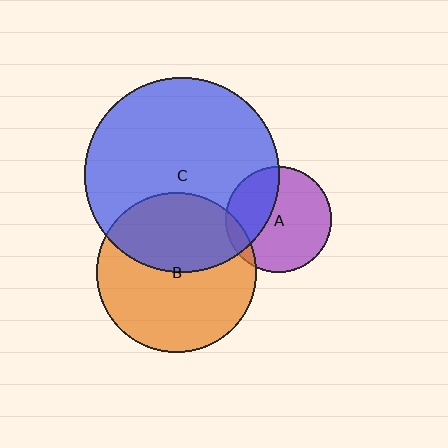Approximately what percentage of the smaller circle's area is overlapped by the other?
Approximately 10%.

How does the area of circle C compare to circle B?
Approximately 1.5 times.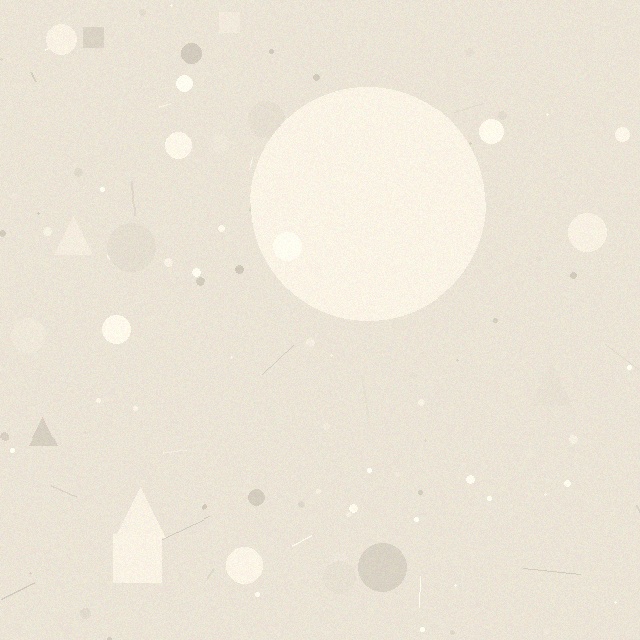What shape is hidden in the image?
A circle is hidden in the image.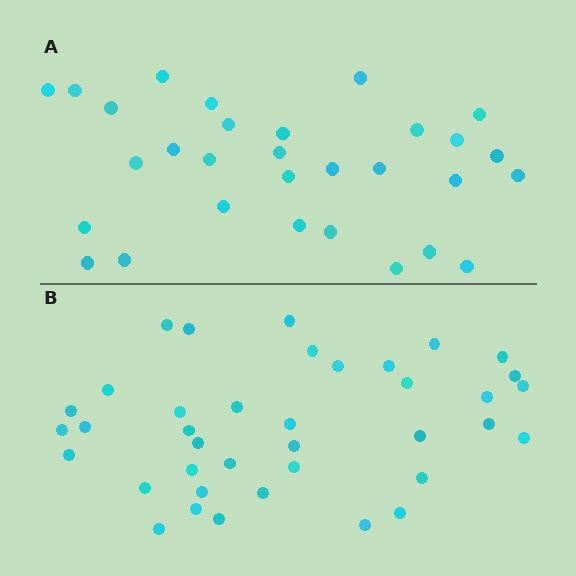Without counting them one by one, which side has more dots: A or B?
Region B (the bottom region) has more dots.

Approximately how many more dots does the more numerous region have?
Region B has roughly 8 or so more dots than region A.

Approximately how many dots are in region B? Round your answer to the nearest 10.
About 40 dots. (The exact count is 38, which rounds to 40.)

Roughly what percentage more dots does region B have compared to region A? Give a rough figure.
About 25% more.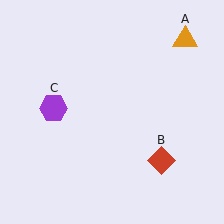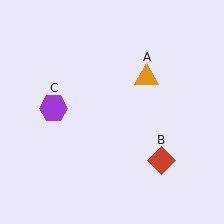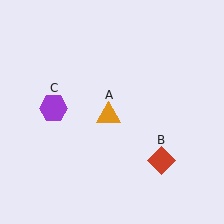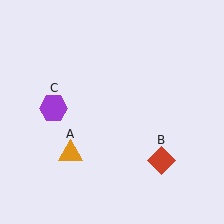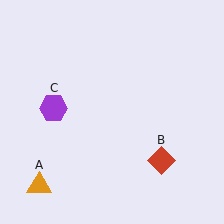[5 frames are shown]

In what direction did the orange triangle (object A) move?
The orange triangle (object A) moved down and to the left.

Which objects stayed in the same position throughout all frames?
Red diamond (object B) and purple hexagon (object C) remained stationary.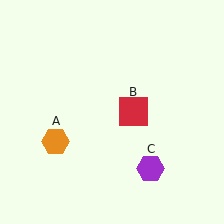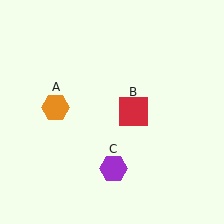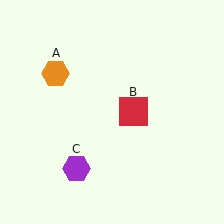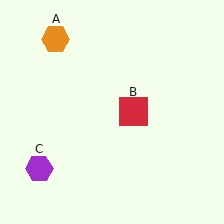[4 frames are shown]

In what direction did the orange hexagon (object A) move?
The orange hexagon (object A) moved up.